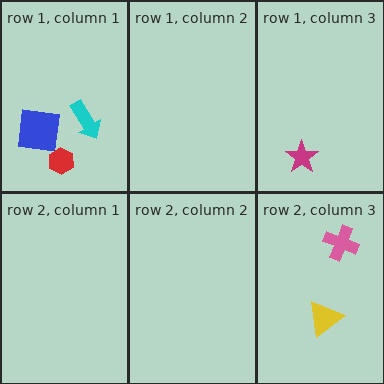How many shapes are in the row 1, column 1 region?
3.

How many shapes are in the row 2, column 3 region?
2.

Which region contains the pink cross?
The row 2, column 3 region.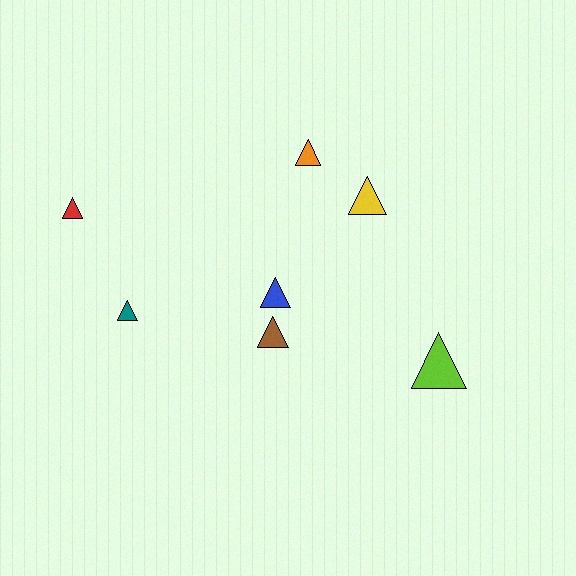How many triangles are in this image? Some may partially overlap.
There are 7 triangles.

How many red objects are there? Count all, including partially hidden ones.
There is 1 red object.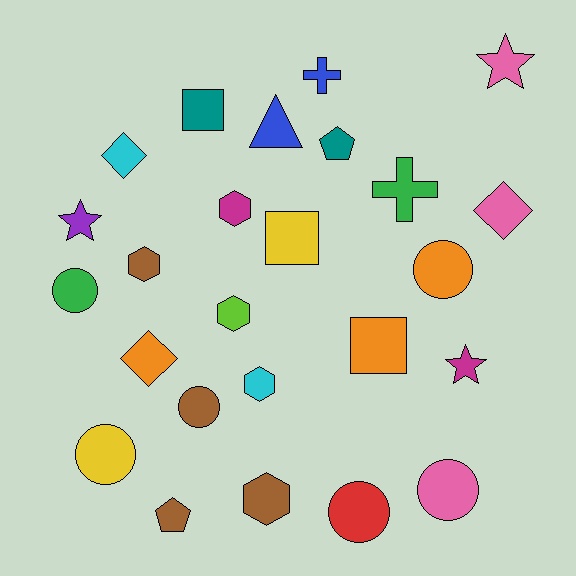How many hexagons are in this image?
There are 5 hexagons.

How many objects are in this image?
There are 25 objects.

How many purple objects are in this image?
There is 1 purple object.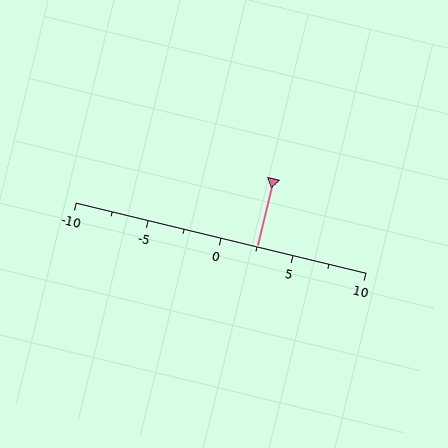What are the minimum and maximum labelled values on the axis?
The axis runs from -10 to 10.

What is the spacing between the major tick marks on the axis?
The major ticks are spaced 5 apart.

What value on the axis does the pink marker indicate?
The marker indicates approximately 2.5.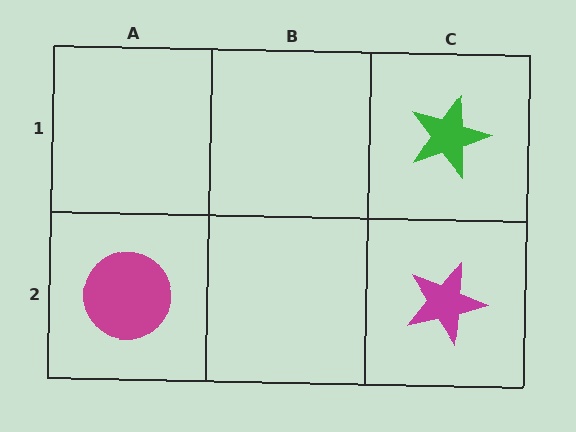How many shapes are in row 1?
1 shape.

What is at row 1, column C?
A green star.